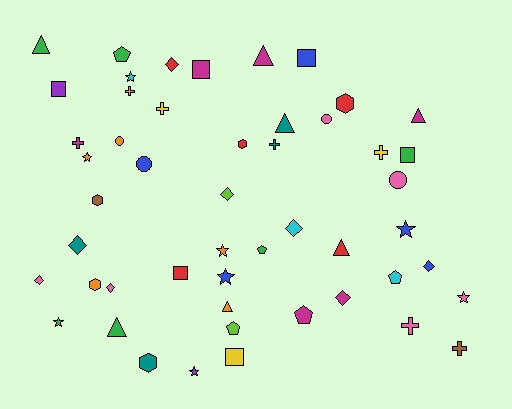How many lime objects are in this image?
There are 2 lime objects.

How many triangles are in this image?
There are 7 triangles.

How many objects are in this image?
There are 50 objects.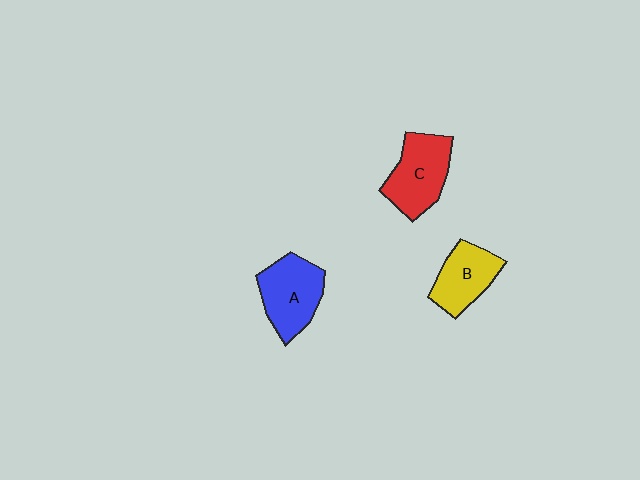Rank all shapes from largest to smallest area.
From largest to smallest: C (red), A (blue), B (yellow).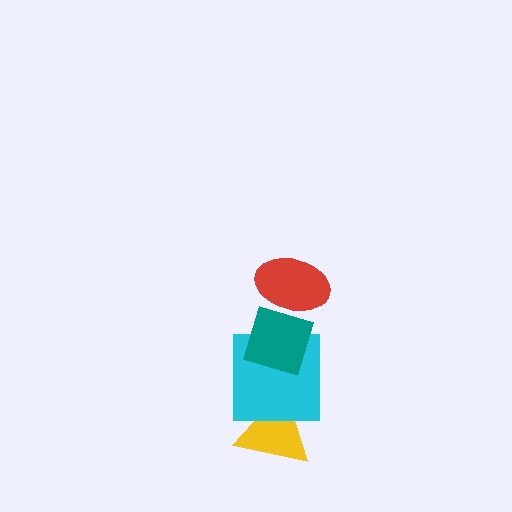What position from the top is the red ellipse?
The red ellipse is 1st from the top.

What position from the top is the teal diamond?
The teal diamond is 2nd from the top.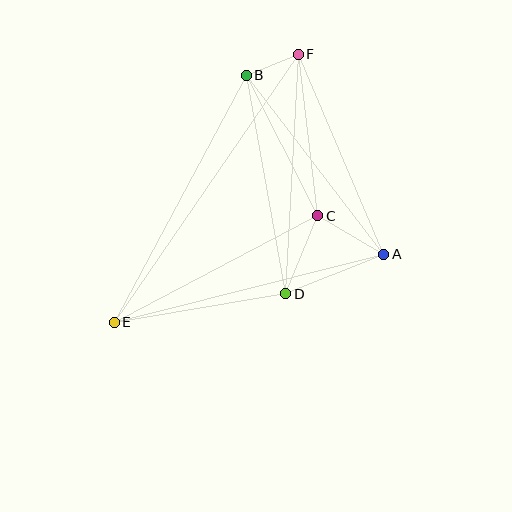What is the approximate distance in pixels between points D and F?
The distance between D and F is approximately 240 pixels.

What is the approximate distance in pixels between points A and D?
The distance between A and D is approximately 105 pixels.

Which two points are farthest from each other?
Points E and F are farthest from each other.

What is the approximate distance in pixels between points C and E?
The distance between C and E is approximately 230 pixels.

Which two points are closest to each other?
Points B and F are closest to each other.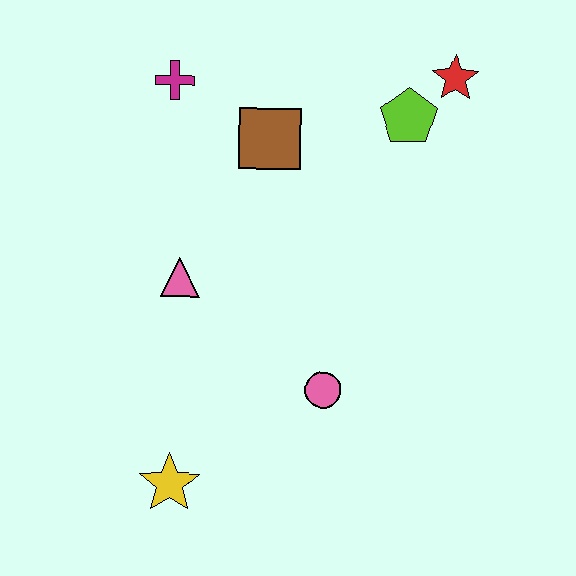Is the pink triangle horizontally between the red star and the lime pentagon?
No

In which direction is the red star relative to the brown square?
The red star is to the right of the brown square.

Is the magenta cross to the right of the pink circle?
No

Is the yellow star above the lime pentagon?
No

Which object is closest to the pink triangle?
The brown square is closest to the pink triangle.